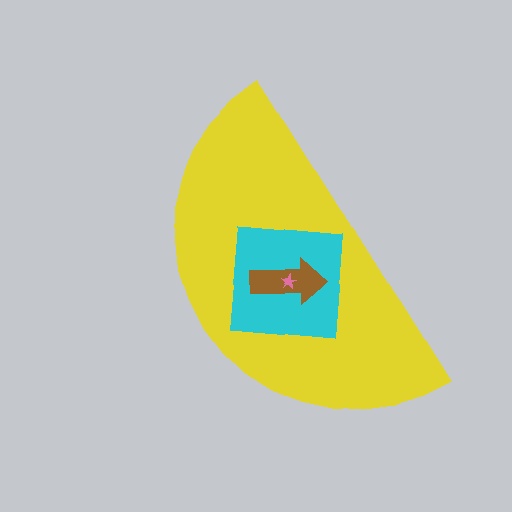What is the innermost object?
The pink star.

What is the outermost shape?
The yellow semicircle.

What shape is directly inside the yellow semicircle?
The cyan square.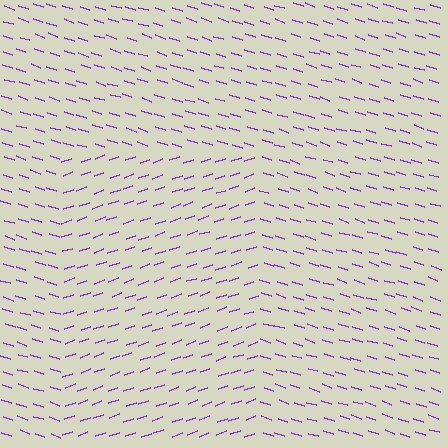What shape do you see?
I see a rectangle.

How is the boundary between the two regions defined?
The boundary is defined purely by a change in line orientation (approximately 37 degrees difference). All lines are the same color and thickness.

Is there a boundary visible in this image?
Yes, there is a texture boundary formed by a change in line orientation.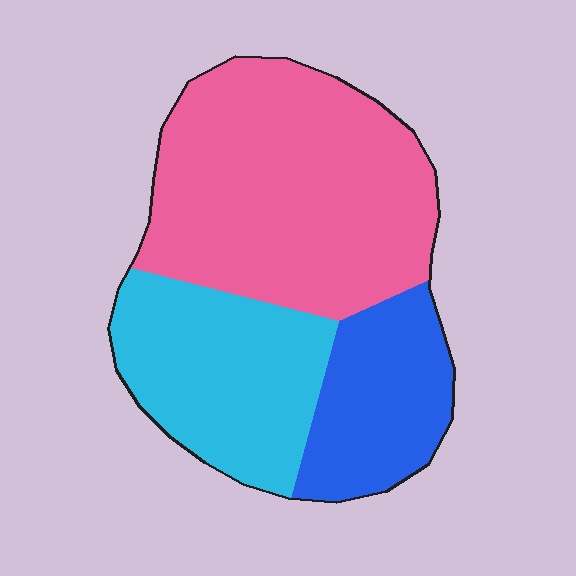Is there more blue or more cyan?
Cyan.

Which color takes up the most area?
Pink, at roughly 50%.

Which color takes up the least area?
Blue, at roughly 20%.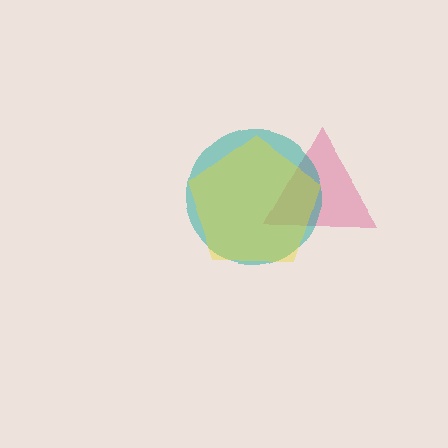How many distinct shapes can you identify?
There are 3 distinct shapes: a pink triangle, a teal circle, a yellow pentagon.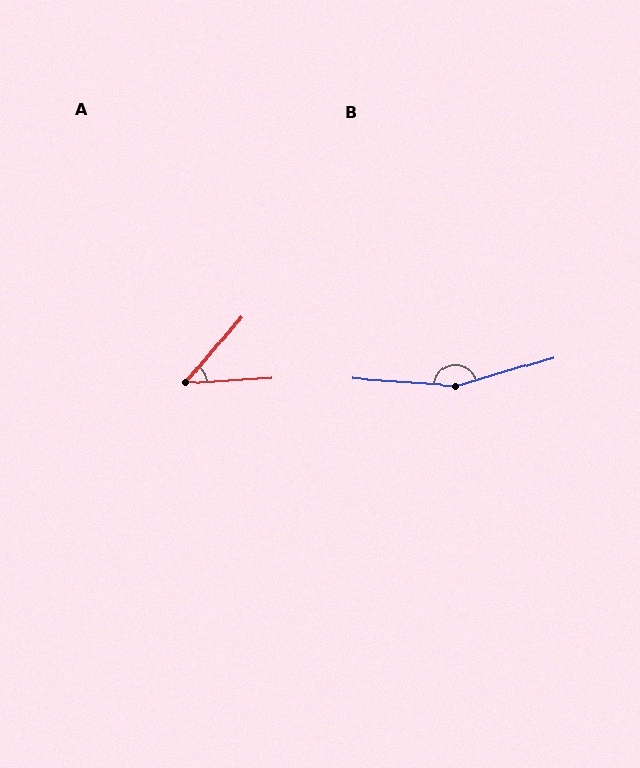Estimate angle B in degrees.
Approximately 160 degrees.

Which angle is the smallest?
A, at approximately 46 degrees.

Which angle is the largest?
B, at approximately 160 degrees.